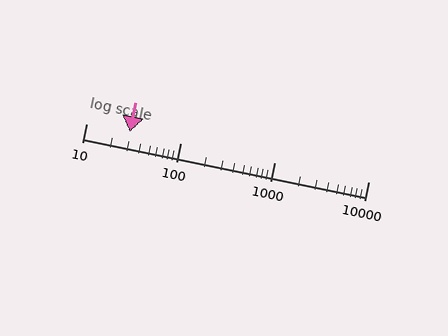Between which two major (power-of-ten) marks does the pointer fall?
The pointer is between 10 and 100.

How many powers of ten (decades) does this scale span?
The scale spans 3 decades, from 10 to 10000.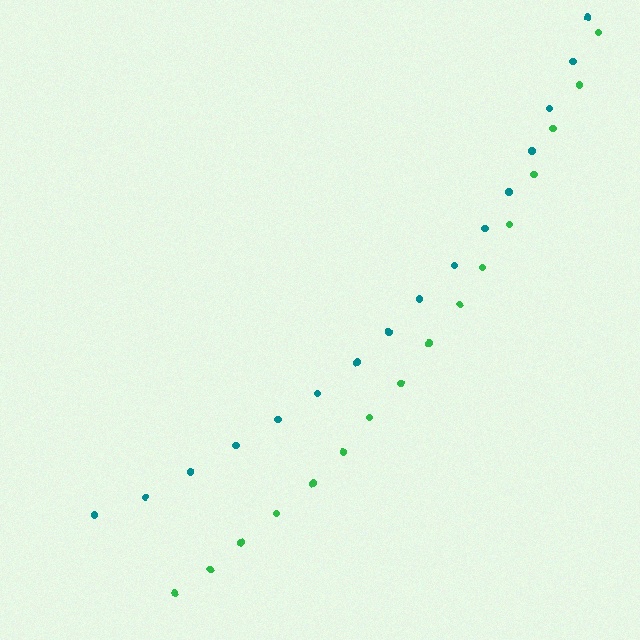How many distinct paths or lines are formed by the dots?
There are 2 distinct paths.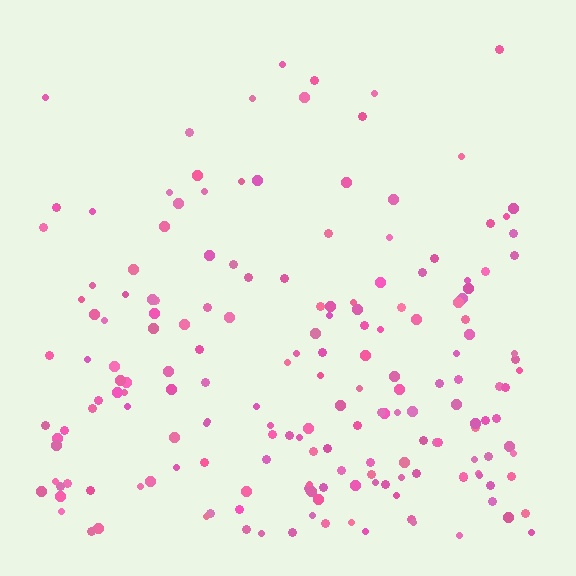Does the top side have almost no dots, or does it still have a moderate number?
Still a moderate number, just noticeably fewer than the bottom.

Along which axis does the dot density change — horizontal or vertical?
Vertical.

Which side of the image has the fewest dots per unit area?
The top.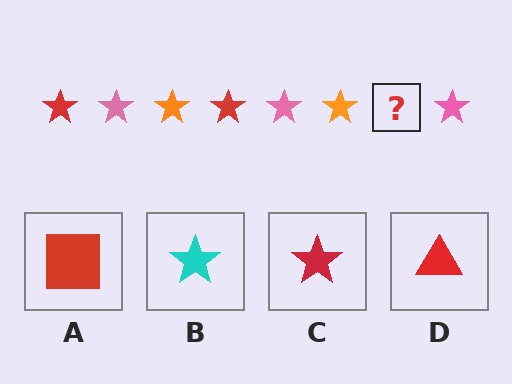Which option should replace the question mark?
Option C.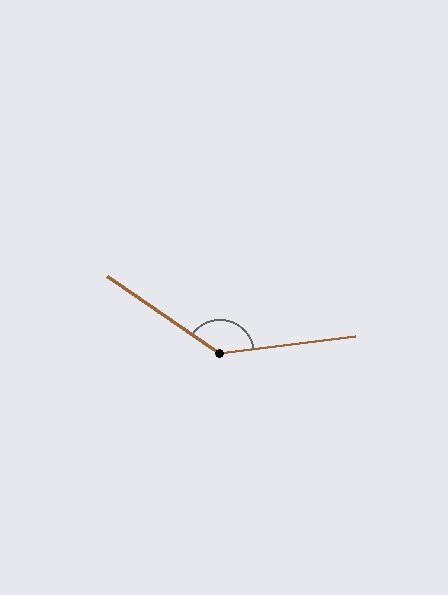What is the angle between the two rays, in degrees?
Approximately 138 degrees.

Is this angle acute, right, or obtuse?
It is obtuse.